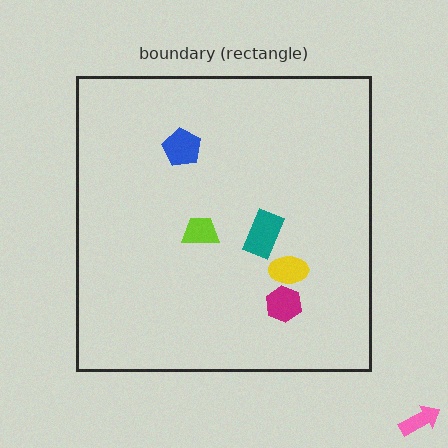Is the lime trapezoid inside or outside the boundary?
Inside.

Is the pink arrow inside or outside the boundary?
Outside.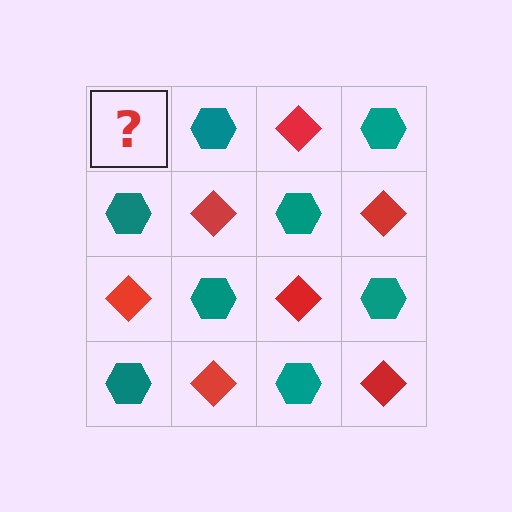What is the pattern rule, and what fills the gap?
The rule is that it alternates red diamond and teal hexagon in a checkerboard pattern. The gap should be filled with a red diamond.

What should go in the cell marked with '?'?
The missing cell should contain a red diamond.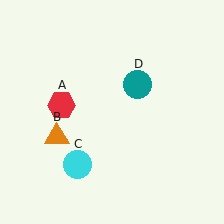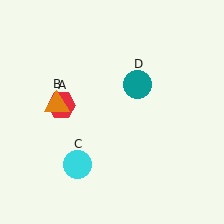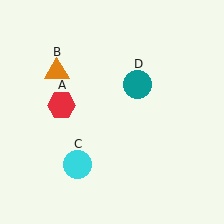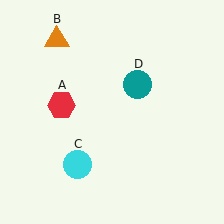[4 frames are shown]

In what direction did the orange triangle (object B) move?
The orange triangle (object B) moved up.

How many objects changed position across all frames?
1 object changed position: orange triangle (object B).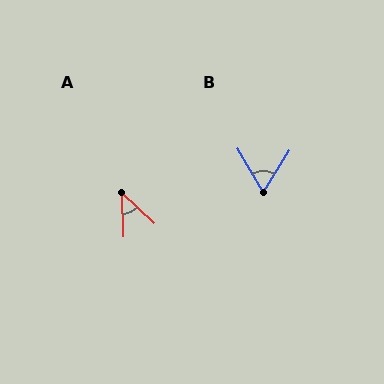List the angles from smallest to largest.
A (44°), B (62°).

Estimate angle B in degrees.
Approximately 62 degrees.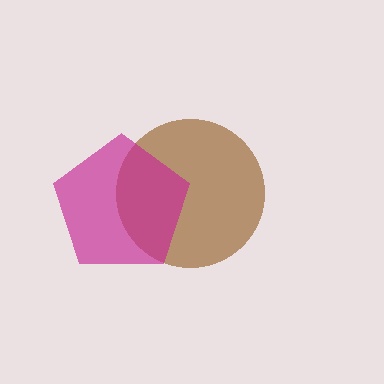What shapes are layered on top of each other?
The layered shapes are: a brown circle, a magenta pentagon.